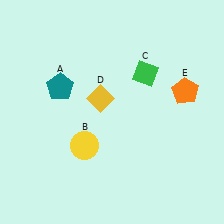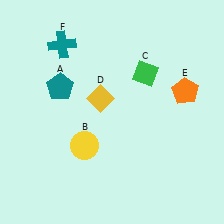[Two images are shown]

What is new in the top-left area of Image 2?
A teal cross (F) was added in the top-left area of Image 2.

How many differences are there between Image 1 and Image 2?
There is 1 difference between the two images.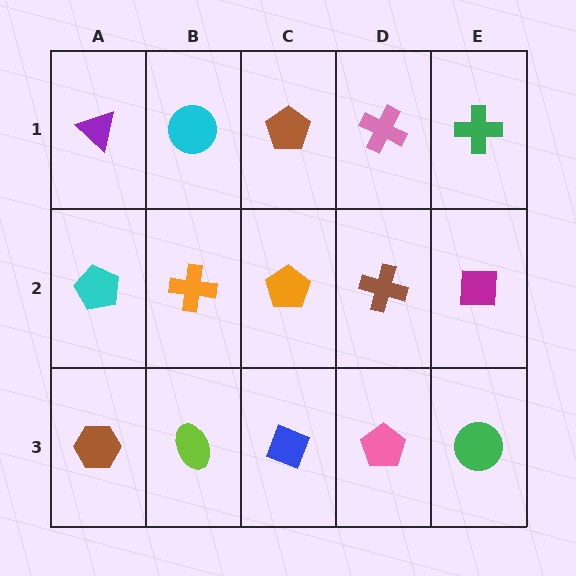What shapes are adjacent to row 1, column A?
A cyan pentagon (row 2, column A), a cyan circle (row 1, column B).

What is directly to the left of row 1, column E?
A pink cross.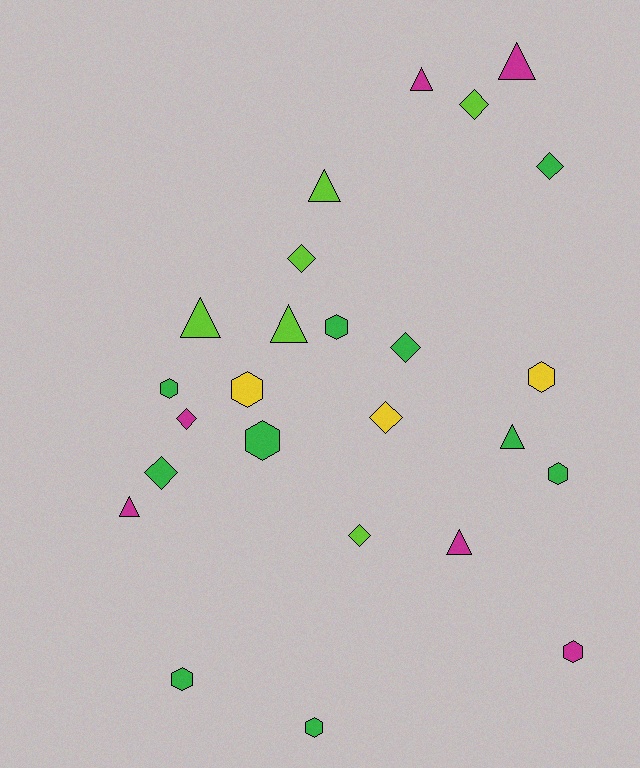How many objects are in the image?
There are 25 objects.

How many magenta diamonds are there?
There is 1 magenta diamond.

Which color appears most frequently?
Green, with 10 objects.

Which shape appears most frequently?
Hexagon, with 9 objects.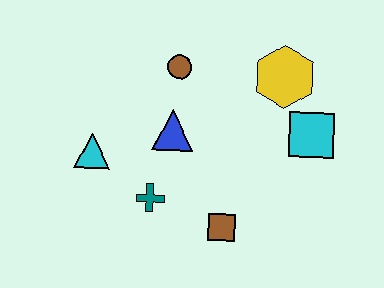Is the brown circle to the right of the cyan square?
No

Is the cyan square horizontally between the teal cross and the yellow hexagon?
No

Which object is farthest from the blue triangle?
The cyan square is farthest from the blue triangle.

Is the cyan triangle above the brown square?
Yes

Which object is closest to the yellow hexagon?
The cyan square is closest to the yellow hexagon.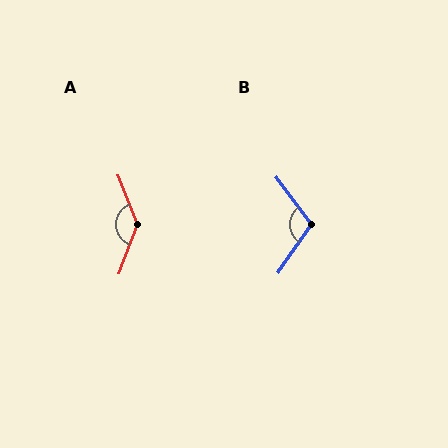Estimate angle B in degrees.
Approximately 109 degrees.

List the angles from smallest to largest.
B (109°), A (138°).